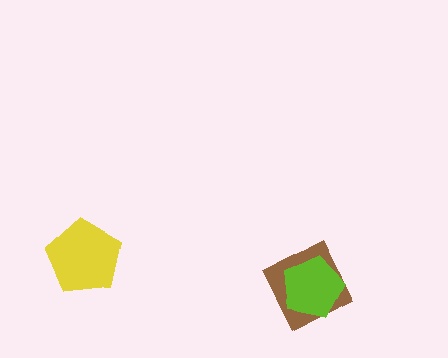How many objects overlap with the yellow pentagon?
0 objects overlap with the yellow pentagon.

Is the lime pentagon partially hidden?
No, no other shape covers it.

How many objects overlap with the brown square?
1 object overlaps with the brown square.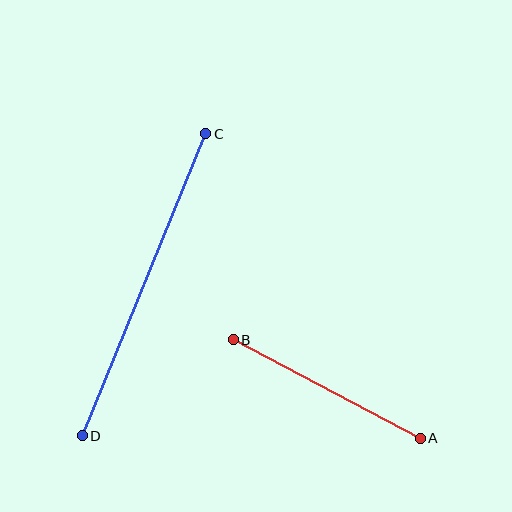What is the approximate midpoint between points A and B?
The midpoint is at approximately (327, 389) pixels.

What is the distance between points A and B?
The distance is approximately 211 pixels.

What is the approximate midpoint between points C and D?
The midpoint is at approximately (144, 285) pixels.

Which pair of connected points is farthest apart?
Points C and D are farthest apart.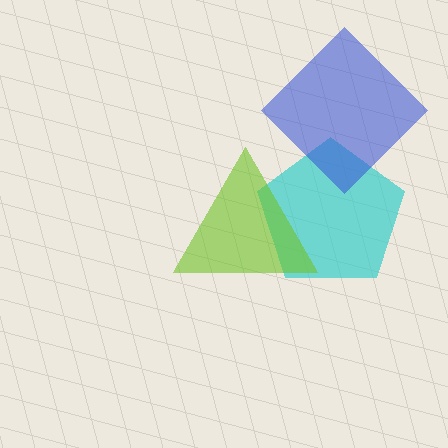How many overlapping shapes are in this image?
There are 3 overlapping shapes in the image.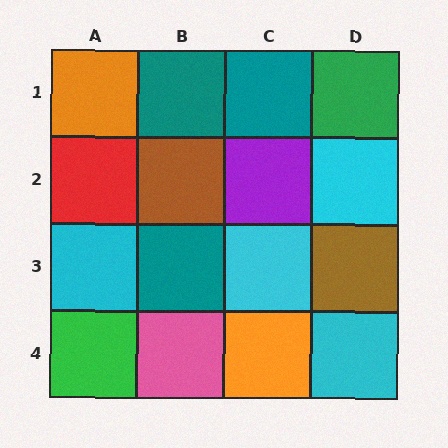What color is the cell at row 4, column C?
Orange.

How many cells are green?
2 cells are green.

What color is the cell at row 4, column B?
Pink.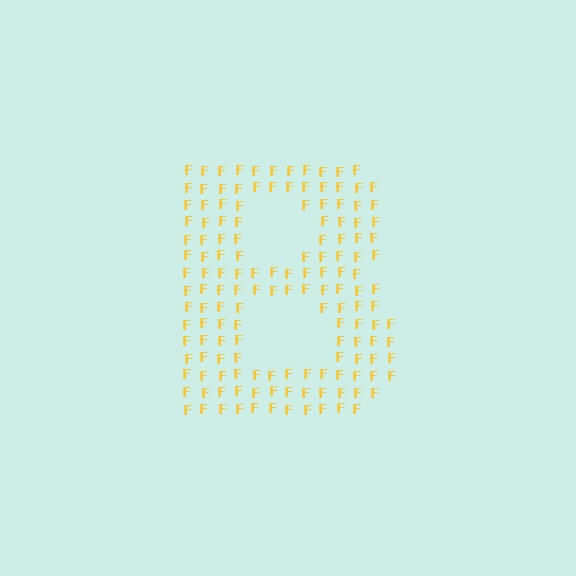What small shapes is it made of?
It is made of small letter F's.